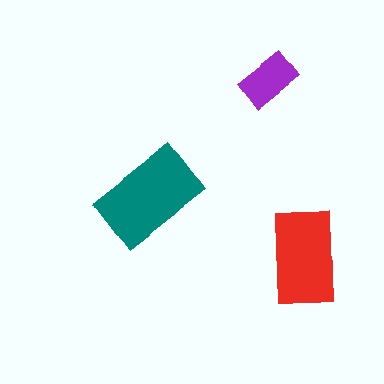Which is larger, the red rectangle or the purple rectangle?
The red one.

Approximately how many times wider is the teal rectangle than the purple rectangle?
About 2 times wider.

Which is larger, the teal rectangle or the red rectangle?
The teal one.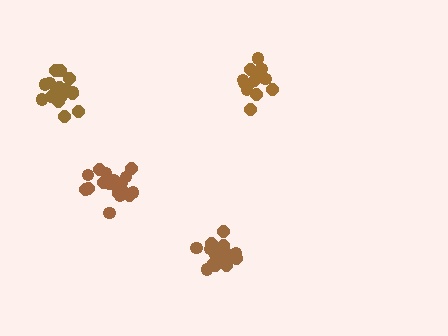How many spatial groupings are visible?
There are 4 spatial groupings.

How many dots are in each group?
Group 1: 19 dots, Group 2: 18 dots, Group 3: 16 dots, Group 4: 13 dots (66 total).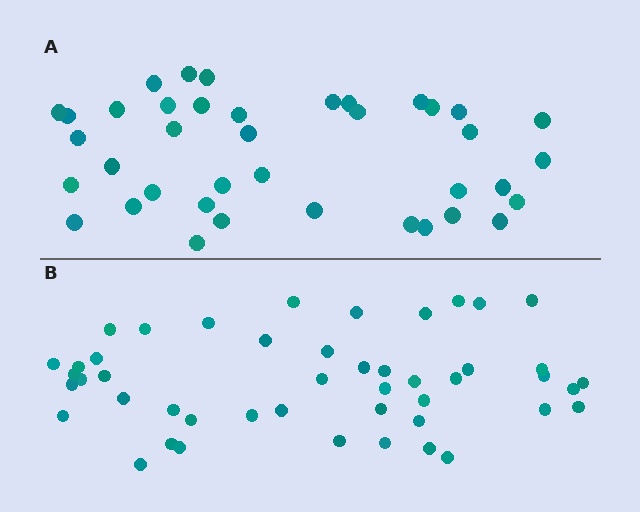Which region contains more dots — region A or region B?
Region B (the bottom region) has more dots.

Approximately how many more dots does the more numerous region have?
Region B has roughly 8 or so more dots than region A.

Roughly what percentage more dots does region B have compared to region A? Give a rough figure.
About 20% more.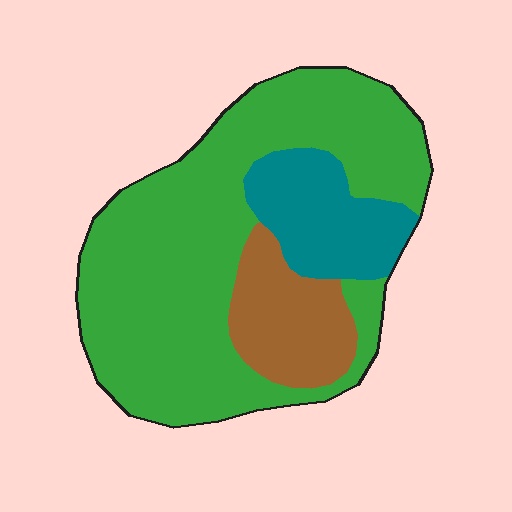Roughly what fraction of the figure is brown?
Brown takes up about one sixth (1/6) of the figure.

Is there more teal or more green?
Green.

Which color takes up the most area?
Green, at roughly 70%.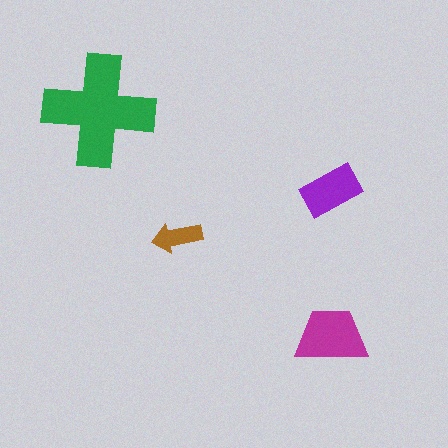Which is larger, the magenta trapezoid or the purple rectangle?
The magenta trapezoid.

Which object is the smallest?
The brown arrow.